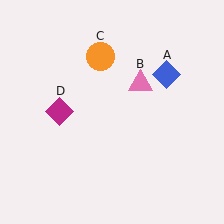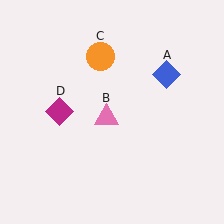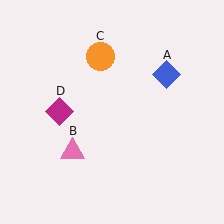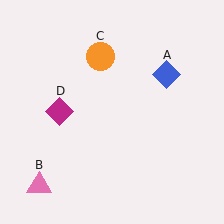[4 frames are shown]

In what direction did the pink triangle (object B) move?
The pink triangle (object B) moved down and to the left.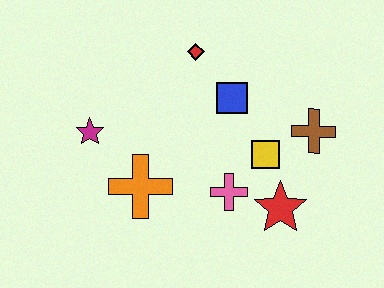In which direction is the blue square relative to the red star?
The blue square is above the red star.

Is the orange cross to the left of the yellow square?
Yes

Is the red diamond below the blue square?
No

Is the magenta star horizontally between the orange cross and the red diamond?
No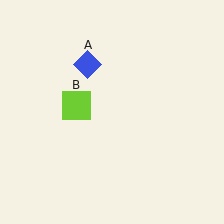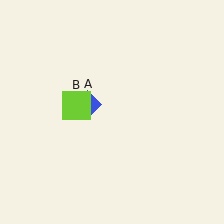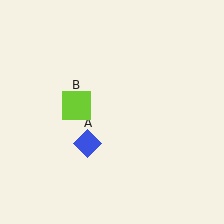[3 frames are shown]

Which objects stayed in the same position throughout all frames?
Lime square (object B) remained stationary.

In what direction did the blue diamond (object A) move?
The blue diamond (object A) moved down.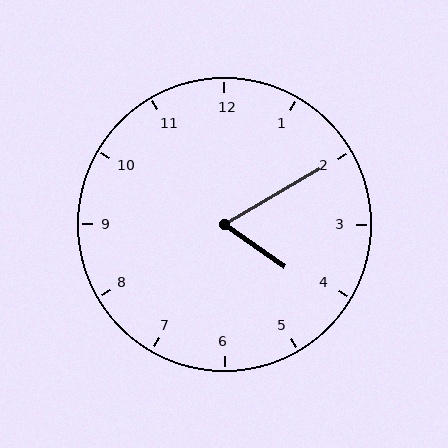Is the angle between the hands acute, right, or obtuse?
It is acute.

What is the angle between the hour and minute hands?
Approximately 65 degrees.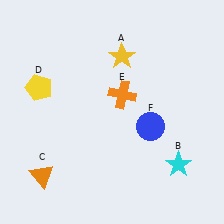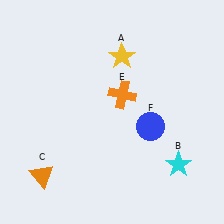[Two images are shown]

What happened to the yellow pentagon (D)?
The yellow pentagon (D) was removed in Image 2. It was in the top-left area of Image 1.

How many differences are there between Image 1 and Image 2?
There is 1 difference between the two images.